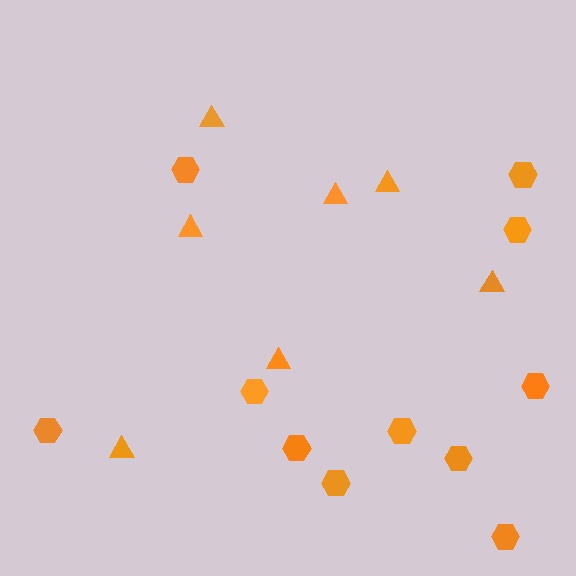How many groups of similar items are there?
There are 2 groups: one group of triangles (7) and one group of hexagons (11).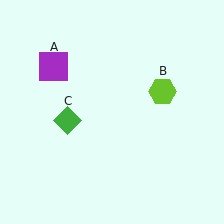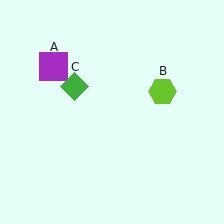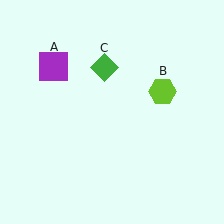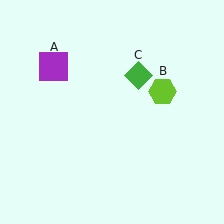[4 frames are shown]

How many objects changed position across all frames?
1 object changed position: green diamond (object C).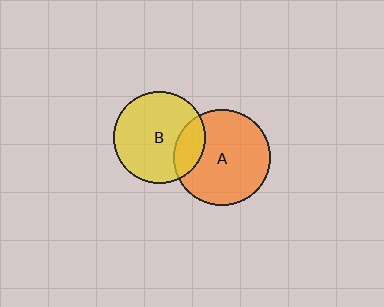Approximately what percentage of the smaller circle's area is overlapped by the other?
Approximately 20%.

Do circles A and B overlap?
Yes.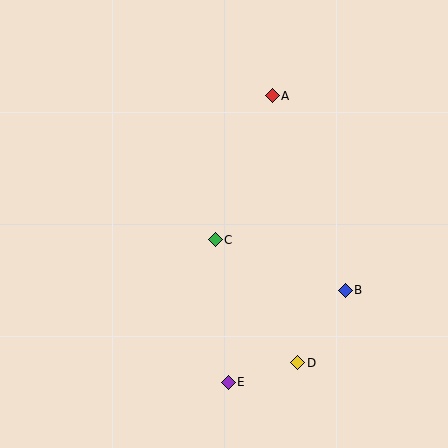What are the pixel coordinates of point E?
Point E is at (228, 382).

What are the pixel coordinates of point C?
Point C is at (215, 240).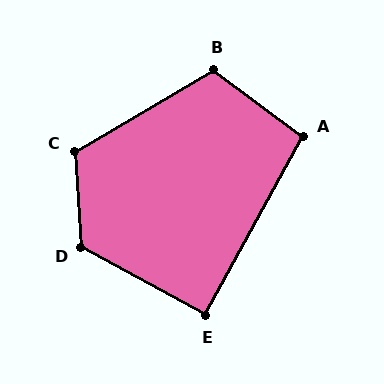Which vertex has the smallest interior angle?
E, at approximately 90 degrees.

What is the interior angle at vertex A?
Approximately 98 degrees (obtuse).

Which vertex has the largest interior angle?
D, at approximately 122 degrees.